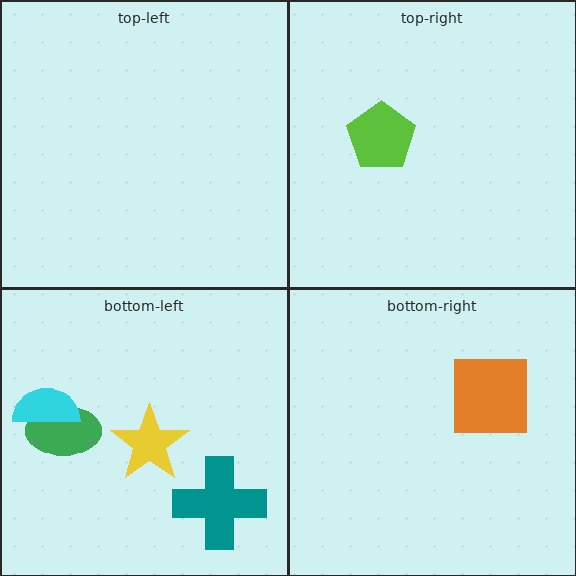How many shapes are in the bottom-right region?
1.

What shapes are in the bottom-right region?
The orange square.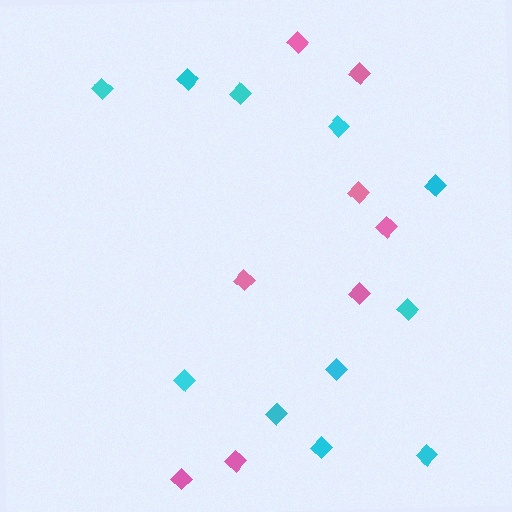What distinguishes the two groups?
There are 2 groups: one group of pink diamonds (8) and one group of cyan diamonds (11).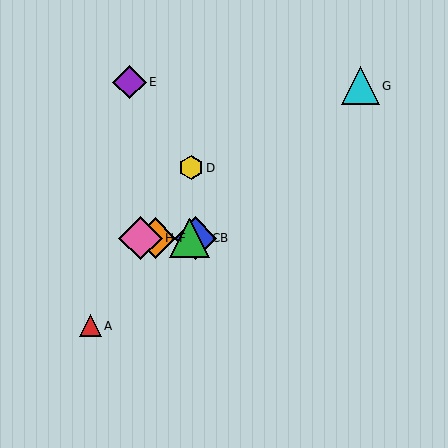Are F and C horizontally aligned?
Yes, both are at y≈238.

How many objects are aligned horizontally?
4 objects (B, C, F, H) are aligned horizontally.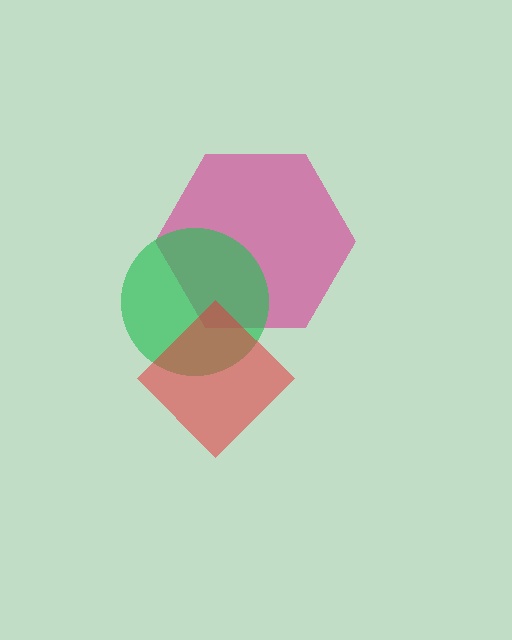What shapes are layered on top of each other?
The layered shapes are: a magenta hexagon, a green circle, a red diamond.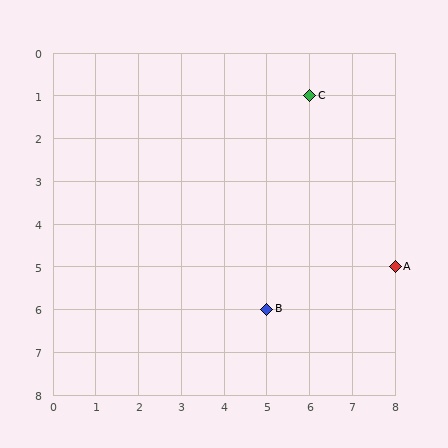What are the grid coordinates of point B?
Point B is at grid coordinates (5, 6).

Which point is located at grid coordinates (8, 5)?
Point A is at (8, 5).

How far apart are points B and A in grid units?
Points B and A are 3 columns and 1 row apart (about 3.2 grid units diagonally).